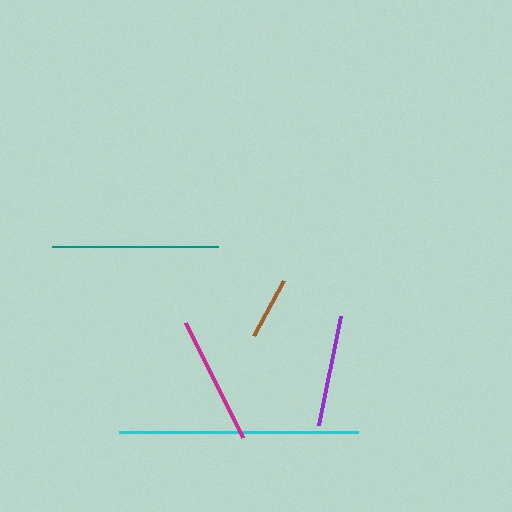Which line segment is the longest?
The cyan line is the longest at approximately 239 pixels.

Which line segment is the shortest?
The brown line is the shortest at approximately 63 pixels.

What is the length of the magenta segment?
The magenta segment is approximately 129 pixels long.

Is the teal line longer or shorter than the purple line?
The teal line is longer than the purple line.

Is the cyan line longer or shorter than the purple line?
The cyan line is longer than the purple line.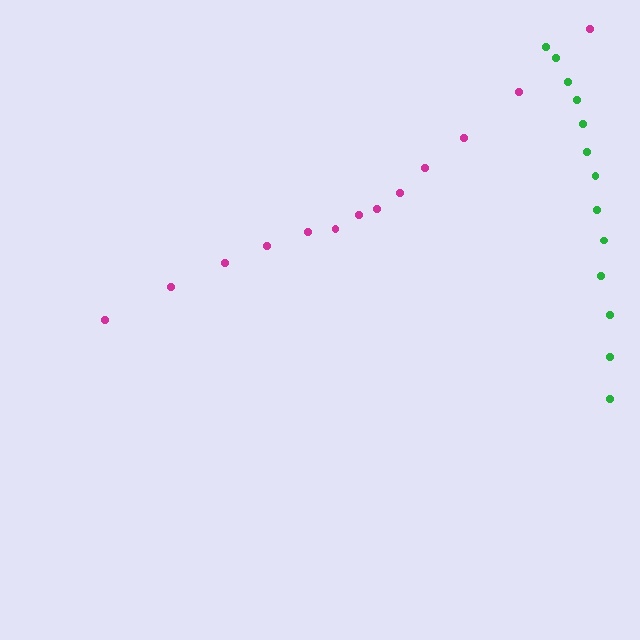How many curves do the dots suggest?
There are 2 distinct paths.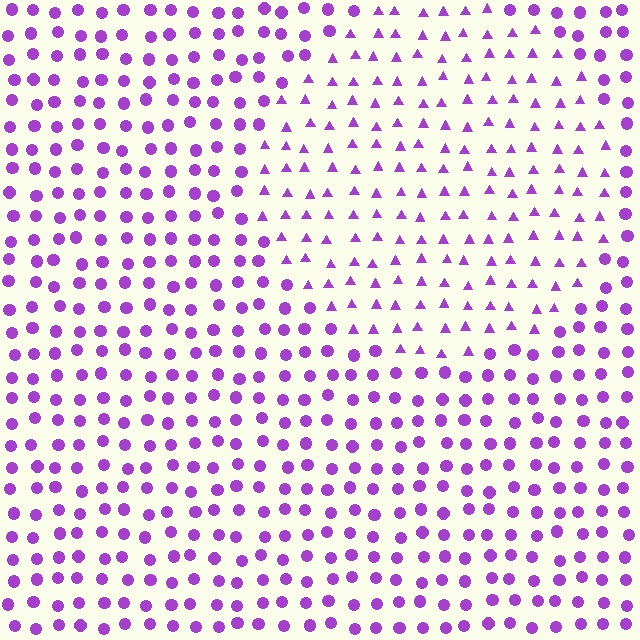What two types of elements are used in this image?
The image uses triangles inside the circle region and circles outside it.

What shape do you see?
I see a circle.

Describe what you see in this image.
The image is filled with small purple elements arranged in a uniform grid. A circle-shaped region contains triangles, while the surrounding area contains circles. The boundary is defined purely by the change in element shape.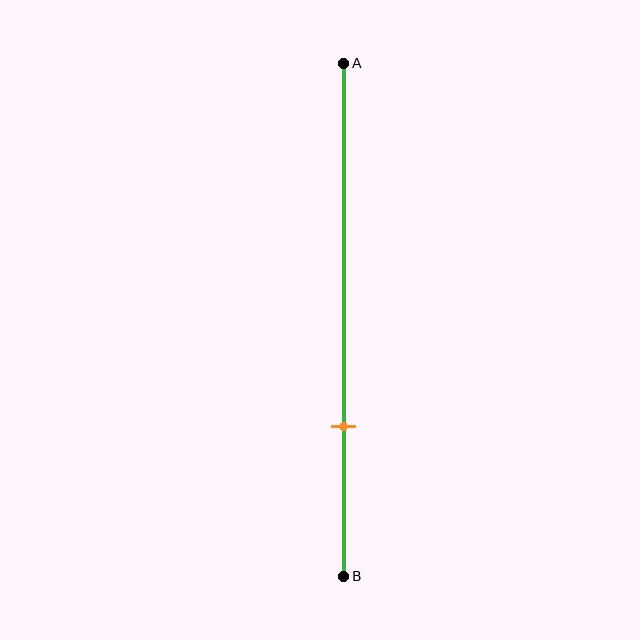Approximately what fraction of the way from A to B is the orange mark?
The orange mark is approximately 70% of the way from A to B.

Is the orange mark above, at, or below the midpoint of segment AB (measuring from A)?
The orange mark is below the midpoint of segment AB.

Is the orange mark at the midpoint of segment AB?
No, the mark is at about 70% from A, not at the 50% midpoint.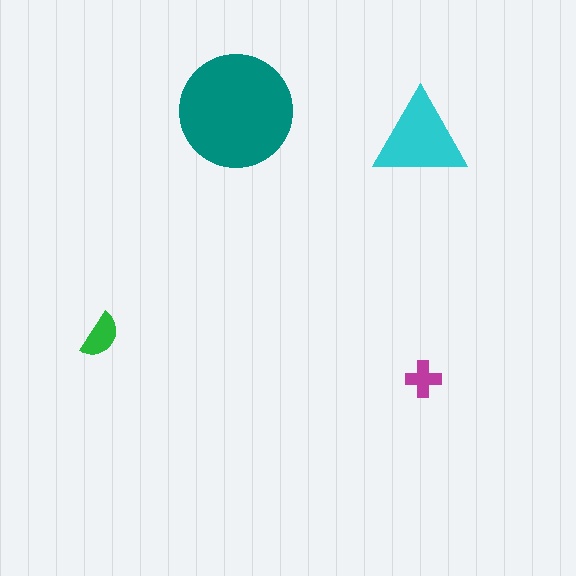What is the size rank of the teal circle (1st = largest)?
1st.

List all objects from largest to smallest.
The teal circle, the cyan triangle, the green semicircle, the magenta cross.